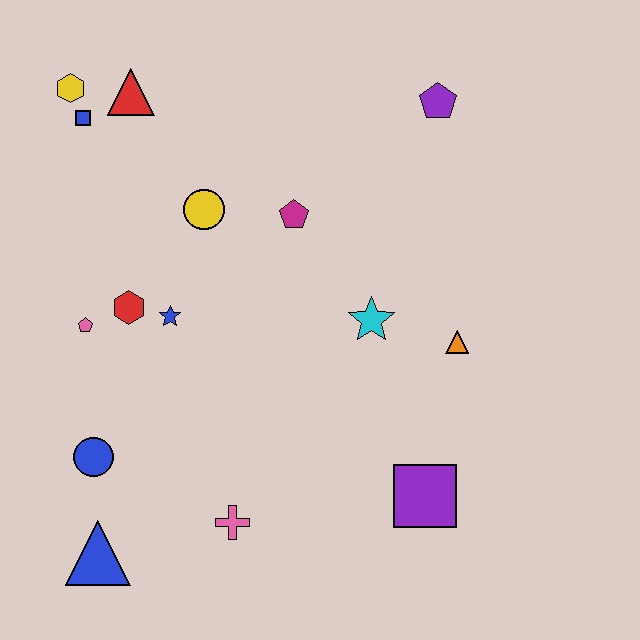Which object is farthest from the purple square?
The yellow hexagon is farthest from the purple square.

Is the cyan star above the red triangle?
No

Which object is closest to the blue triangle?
The blue circle is closest to the blue triangle.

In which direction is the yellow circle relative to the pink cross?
The yellow circle is above the pink cross.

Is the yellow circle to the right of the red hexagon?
Yes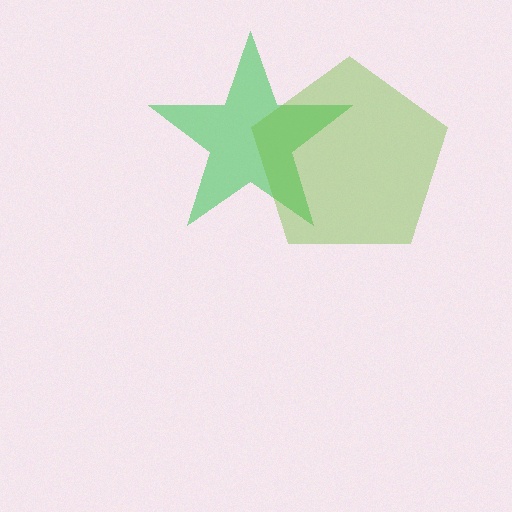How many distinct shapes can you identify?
There are 2 distinct shapes: a green star, a lime pentagon.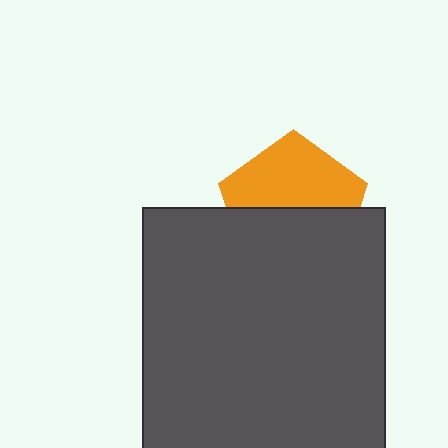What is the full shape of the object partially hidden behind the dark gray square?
The partially hidden object is an orange pentagon.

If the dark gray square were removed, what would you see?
You would see the complete orange pentagon.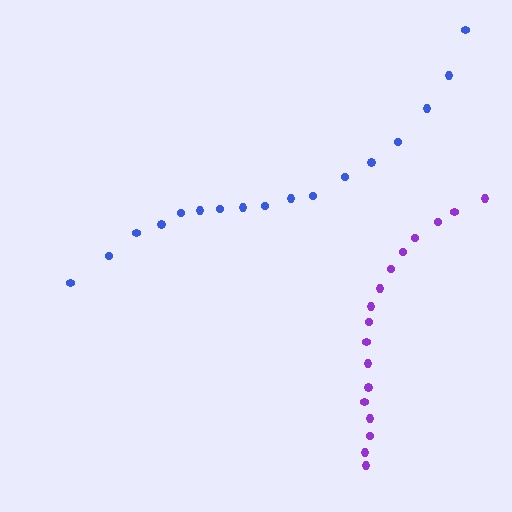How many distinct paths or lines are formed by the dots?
There are 2 distinct paths.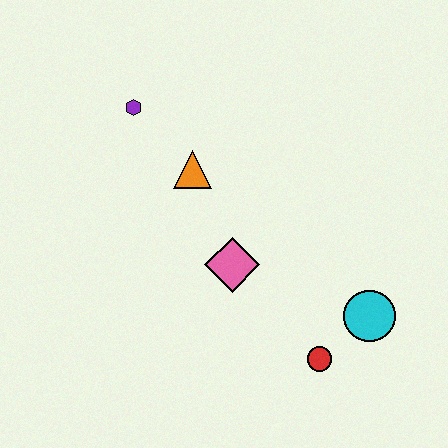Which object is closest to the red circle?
The cyan circle is closest to the red circle.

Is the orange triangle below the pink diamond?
No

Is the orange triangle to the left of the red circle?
Yes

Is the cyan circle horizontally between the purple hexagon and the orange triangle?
No